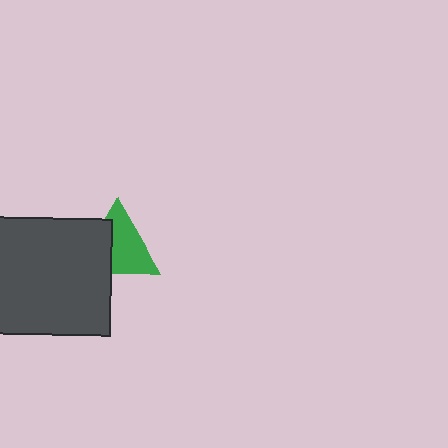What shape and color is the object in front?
The object in front is a dark gray square.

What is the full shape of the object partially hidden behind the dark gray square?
The partially hidden object is a green triangle.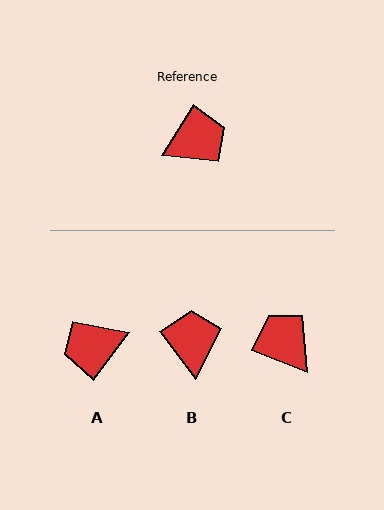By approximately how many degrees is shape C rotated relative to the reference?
Approximately 101 degrees counter-clockwise.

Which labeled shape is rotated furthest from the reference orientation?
A, about 176 degrees away.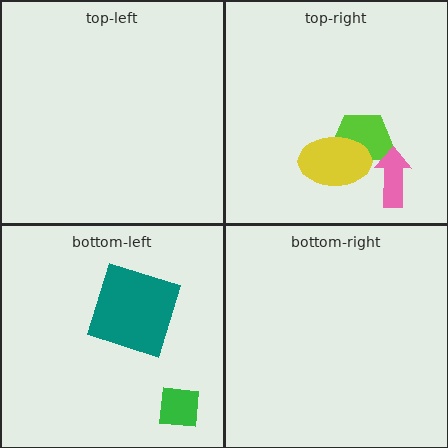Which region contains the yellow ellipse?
The top-right region.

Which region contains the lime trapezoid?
The top-right region.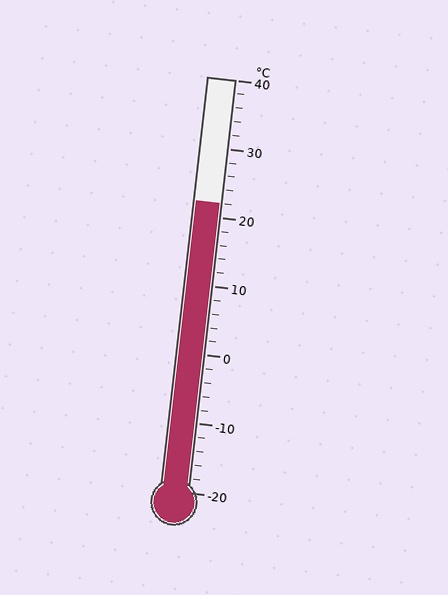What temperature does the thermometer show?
The thermometer shows approximately 22°C.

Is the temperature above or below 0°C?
The temperature is above 0°C.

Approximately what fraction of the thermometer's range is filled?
The thermometer is filled to approximately 70% of its range.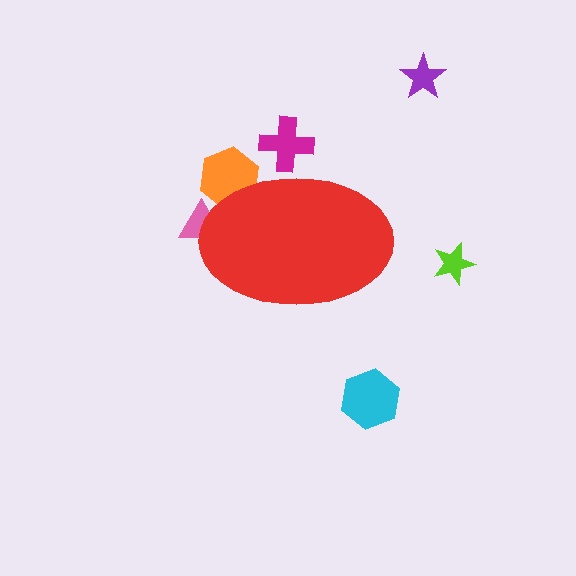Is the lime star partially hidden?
No, the lime star is fully visible.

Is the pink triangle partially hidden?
Yes, the pink triangle is partially hidden behind the red ellipse.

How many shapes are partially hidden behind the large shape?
3 shapes are partially hidden.